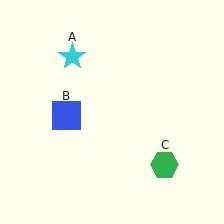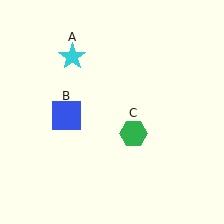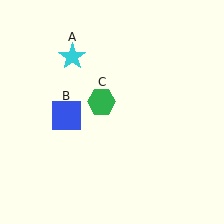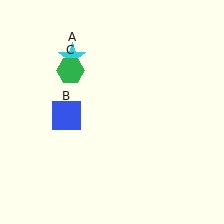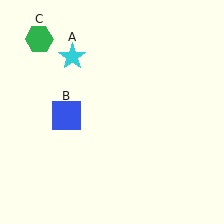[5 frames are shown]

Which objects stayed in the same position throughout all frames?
Cyan star (object A) and blue square (object B) remained stationary.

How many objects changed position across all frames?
1 object changed position: green hexagon (object C).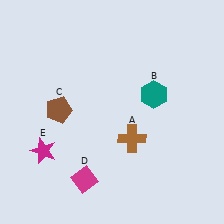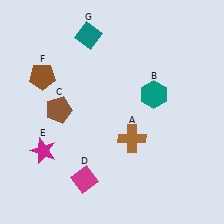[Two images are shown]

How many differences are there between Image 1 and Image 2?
There are 2 differences between the two images.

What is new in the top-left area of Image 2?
A brown pentagon (F) was added in the top-left area of Image 2.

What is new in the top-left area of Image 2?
A teal diamond (G) was added in the top-left area of Image 2.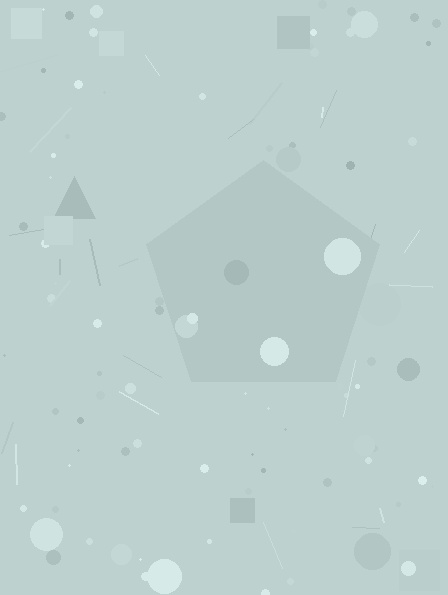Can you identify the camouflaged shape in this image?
The camouflaged shape is a pentagon.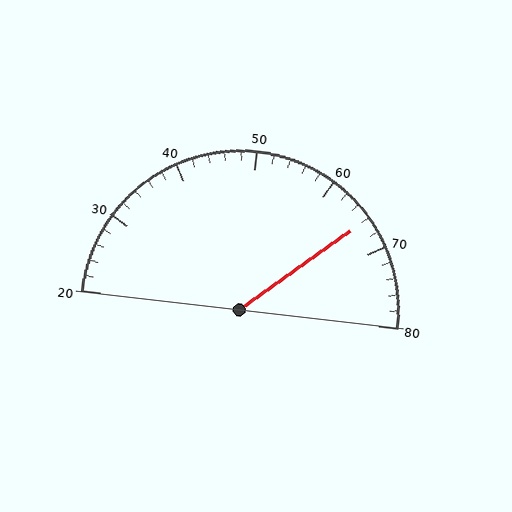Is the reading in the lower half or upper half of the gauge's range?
The reading is in the upper half of the range (20 to 80).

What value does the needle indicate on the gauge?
The needle indicates approximately 66.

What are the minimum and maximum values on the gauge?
The gauge ranges from 20 to 80.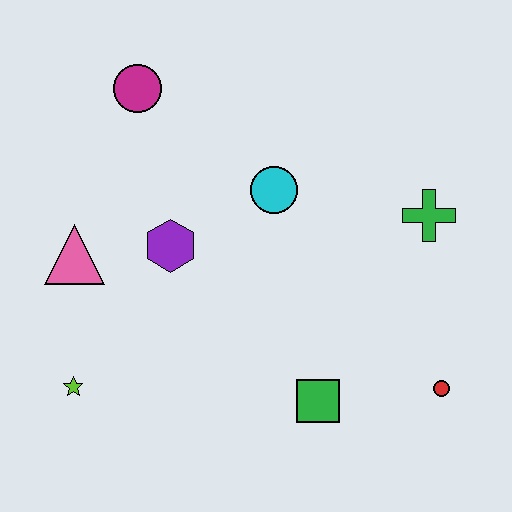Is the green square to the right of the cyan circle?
Yes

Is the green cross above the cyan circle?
No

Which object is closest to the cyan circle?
The purple hexagon is closest to the cyan circle.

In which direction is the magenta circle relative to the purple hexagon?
The magenta circle is above the purple hexagon.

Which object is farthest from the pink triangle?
The red circle is farthest from the pink triangle.